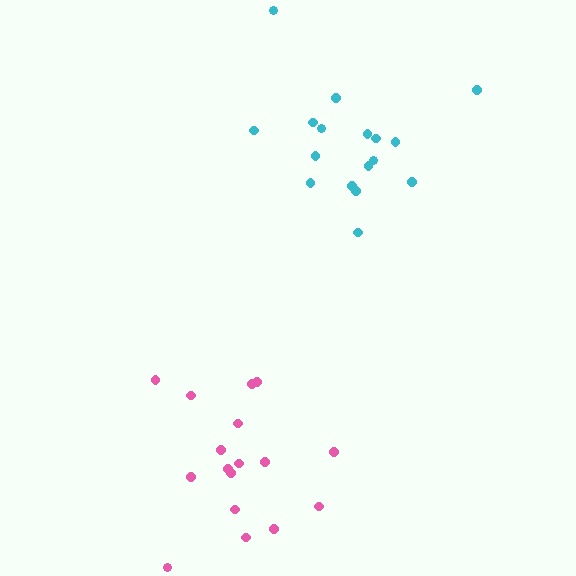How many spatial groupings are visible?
There are 2 spatial groupings.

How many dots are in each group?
Group 1: 17 dots, Group 2: 17 dots (34 total).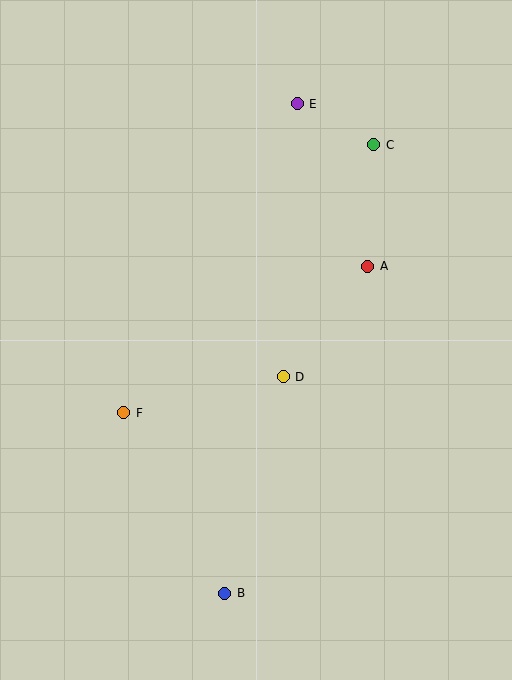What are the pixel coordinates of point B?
Point B is at (225, 593).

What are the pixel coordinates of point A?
Point A is at (368, 266).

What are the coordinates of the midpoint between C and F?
The midpoint between C and F is at (249, 279).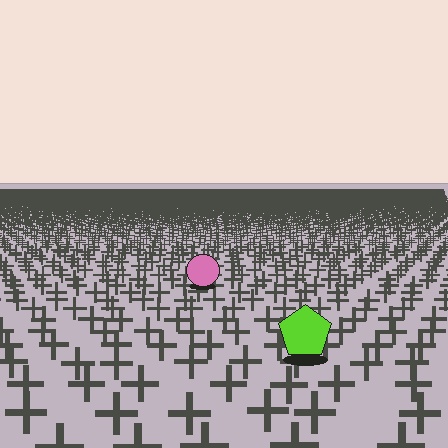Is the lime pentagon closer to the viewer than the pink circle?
Yes. The lime pentagon is closer — you can tell from the texture gradient: the ground texture is coarser near it.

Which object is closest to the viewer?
The lime pentagon is closest. The texture marks near it are larger and more spread out.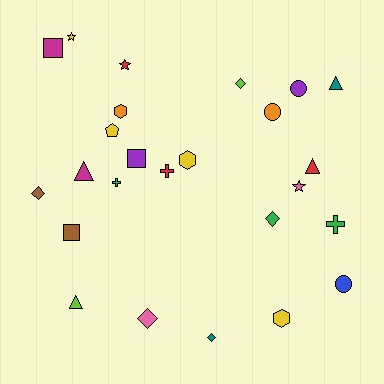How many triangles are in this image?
There are 4 triangles.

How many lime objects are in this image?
There are 2 lime objects.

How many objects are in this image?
There are 25 objects.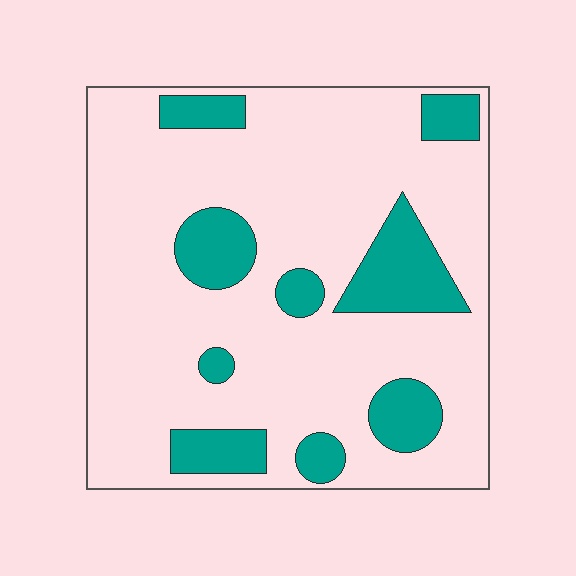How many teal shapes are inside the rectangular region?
9.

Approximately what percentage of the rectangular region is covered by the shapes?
Approximately 20%.